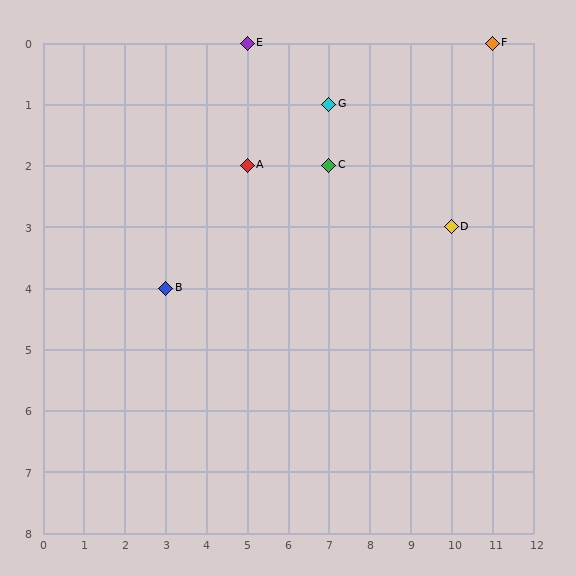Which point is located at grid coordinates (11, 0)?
Point F is at (11, 0).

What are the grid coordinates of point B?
Point B is at grid coordinates (3, 4).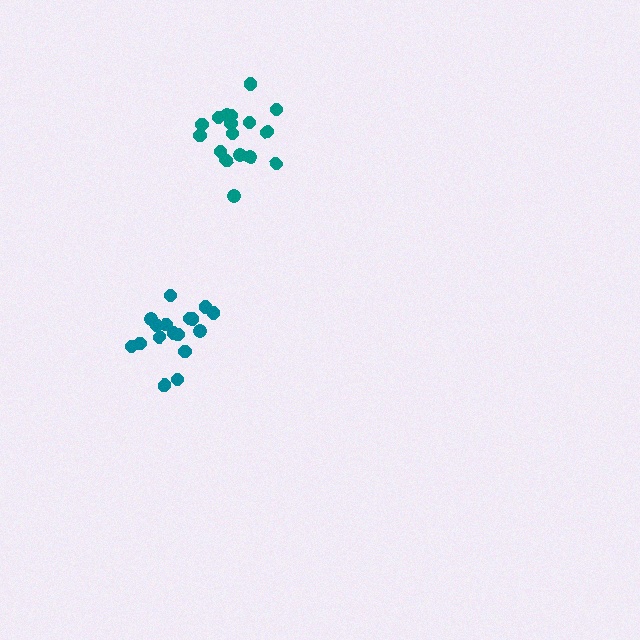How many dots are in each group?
Group 1: 17 dots, Group 2: 17 dots (34 total).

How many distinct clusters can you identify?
There are 2 distinct clusters.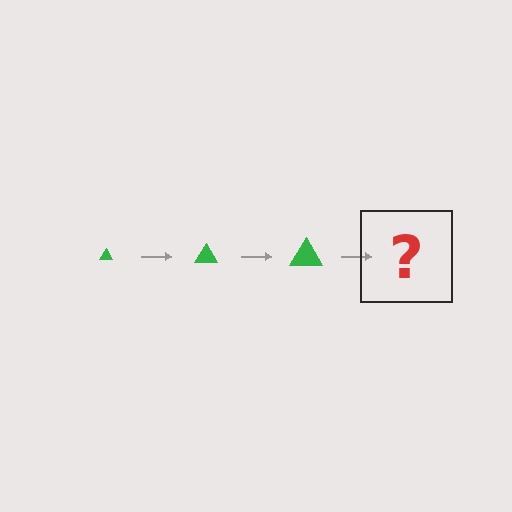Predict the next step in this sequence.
The next step is a green triangle, larger than the previous one.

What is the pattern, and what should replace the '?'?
The pattern is that the triangle gets progressively larger each step. The '?' should be a green triangle, larger than the previous one.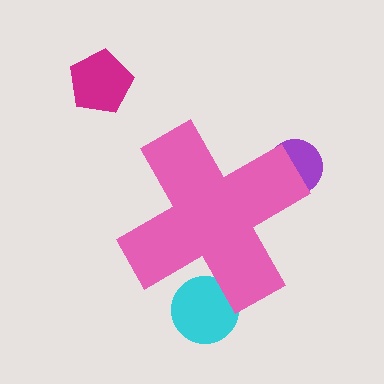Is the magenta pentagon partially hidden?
No, the magenta pentagon is fully visible.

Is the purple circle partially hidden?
Yes, the purple circle is partially hidden behind the pink cross.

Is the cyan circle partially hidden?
Yes, the cyan circle is partially hidden behind the pink cross.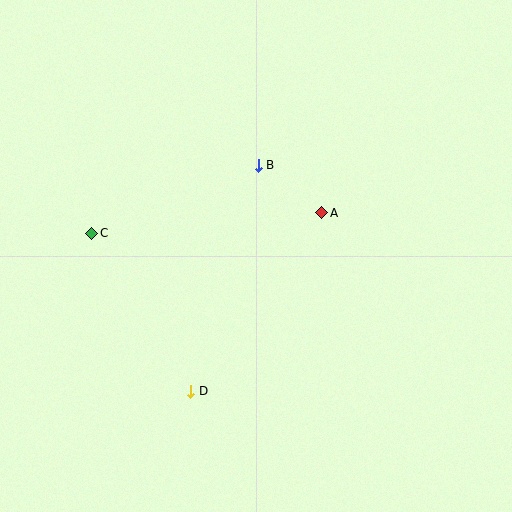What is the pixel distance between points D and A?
The distance between D and A is 221 pixels.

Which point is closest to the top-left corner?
Point C is closest to the top-left corner.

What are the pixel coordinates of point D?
Point D is at (191, 391).